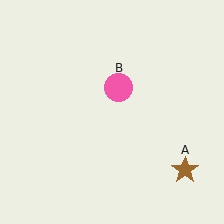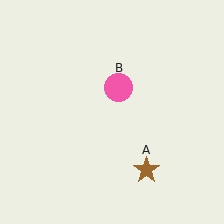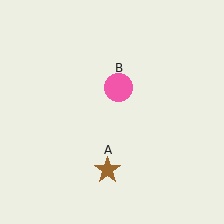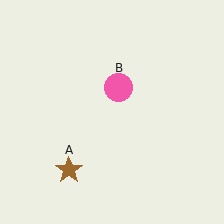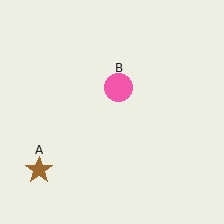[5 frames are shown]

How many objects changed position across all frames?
1 object changed position: brown star (object A).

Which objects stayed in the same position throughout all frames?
Pink circle (object B) remained stationary.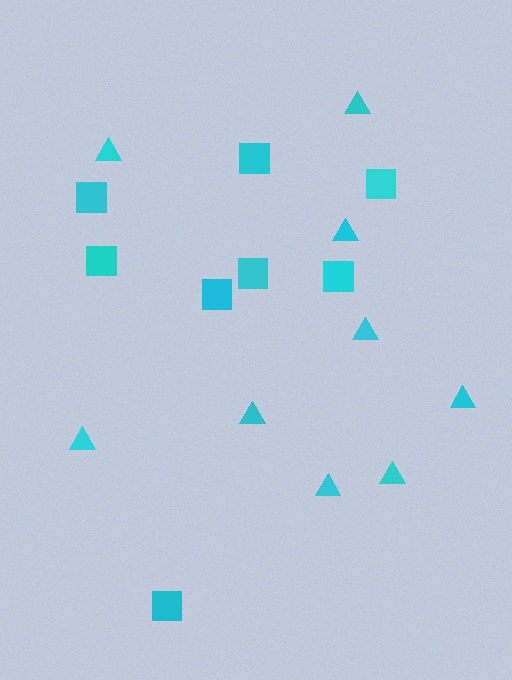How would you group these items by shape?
There are 2 groups: one group of triangles (9) and one group of squares (8).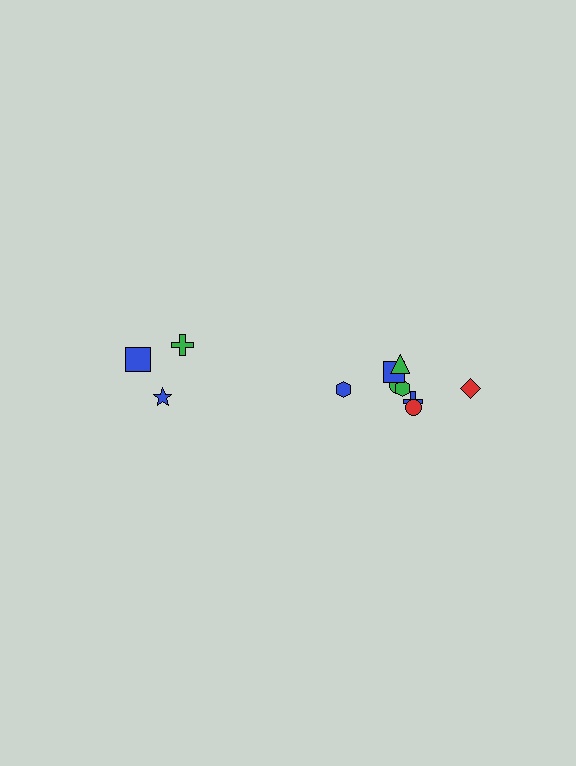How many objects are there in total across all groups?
There are 12 objects.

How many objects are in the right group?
There are 8 objects.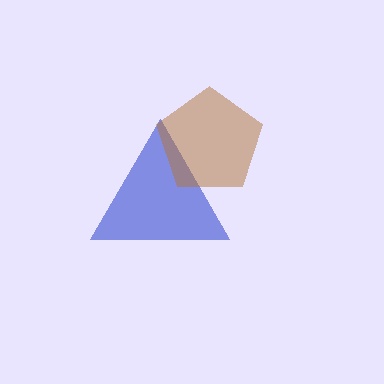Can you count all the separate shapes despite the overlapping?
Yes, there are 2 separate shapes.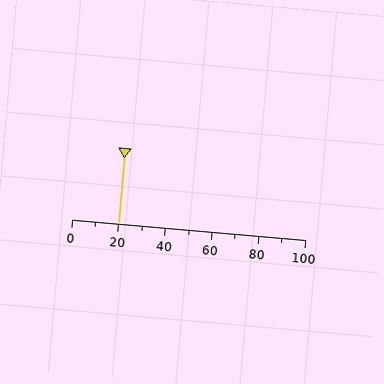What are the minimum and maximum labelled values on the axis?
The axis runs from 0 to 100.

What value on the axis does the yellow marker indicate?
The marker indicates approximately 20.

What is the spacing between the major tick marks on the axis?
The major ticks are spaced 20 apart.